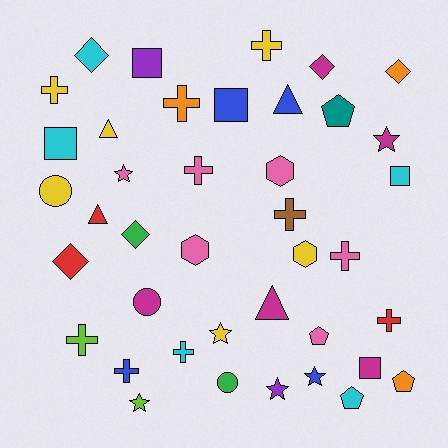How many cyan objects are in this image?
There are 5 cyan objects.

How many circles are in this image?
There are 3 circles.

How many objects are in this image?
There are 40 objects.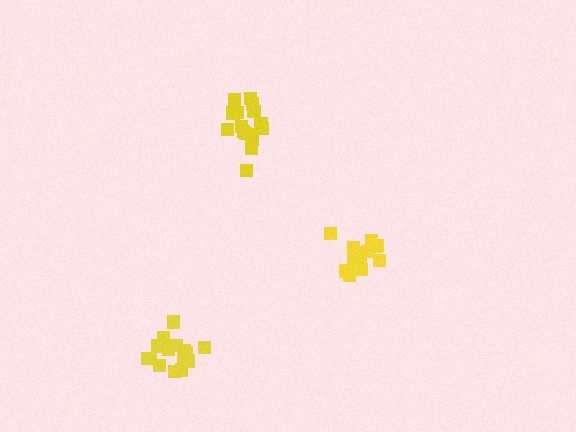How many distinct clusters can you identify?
There are 3 distinct clusters.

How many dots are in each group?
Group 1: 19 dots, Group 2: 20 dots, Group 3: 18 dots (57 total).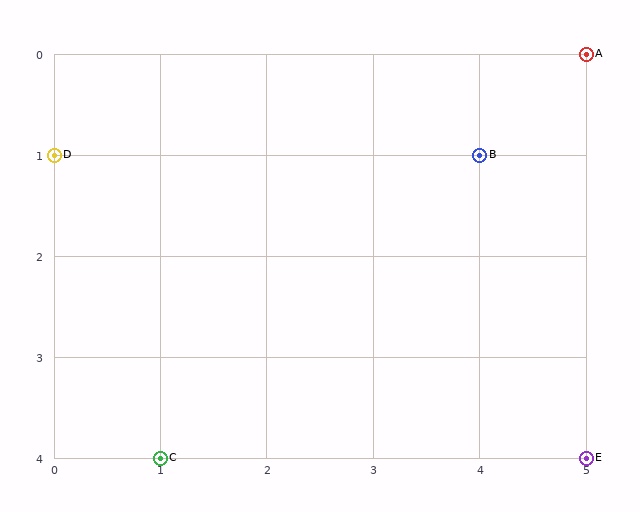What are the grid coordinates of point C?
Point C is at grid coordinates (1, 4).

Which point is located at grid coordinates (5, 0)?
Point A is at (5, 0).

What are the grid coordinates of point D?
Point D is at grid coordinates (0, 1).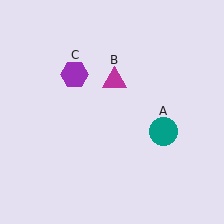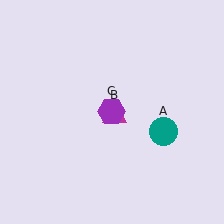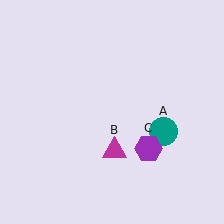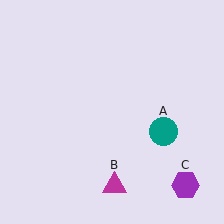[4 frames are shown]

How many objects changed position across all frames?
2 objects changed position: magenta triangle (object B), purple hexagon (object C).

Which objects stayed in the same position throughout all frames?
Teal circle (object A) remained stationary.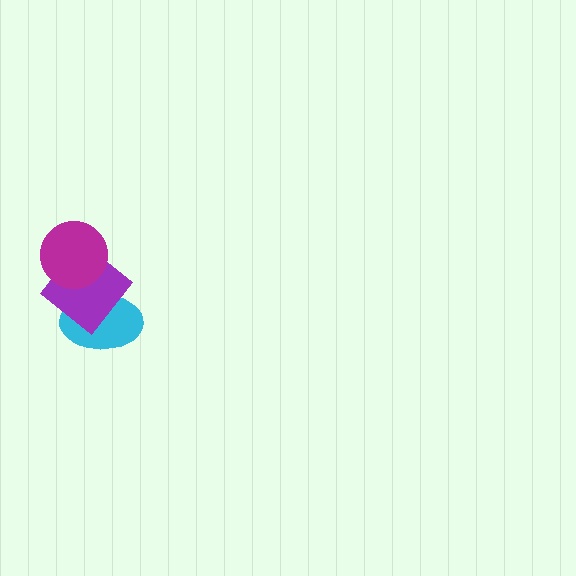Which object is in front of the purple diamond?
The magenta circle is in front of the purple diamond.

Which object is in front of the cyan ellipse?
The purple diamond is in front of the cyan ellipse.